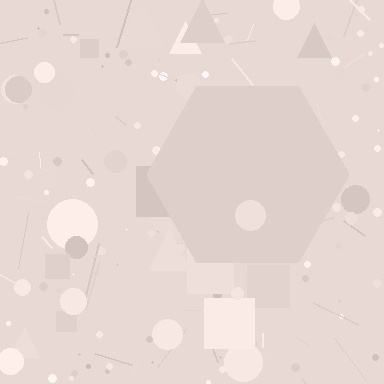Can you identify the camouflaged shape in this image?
The camouflaged shape is a hexagon.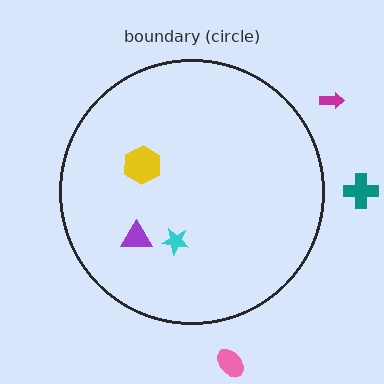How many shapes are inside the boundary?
3 inside, 3 outside.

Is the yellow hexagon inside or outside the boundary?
Inside.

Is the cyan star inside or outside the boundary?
Inside.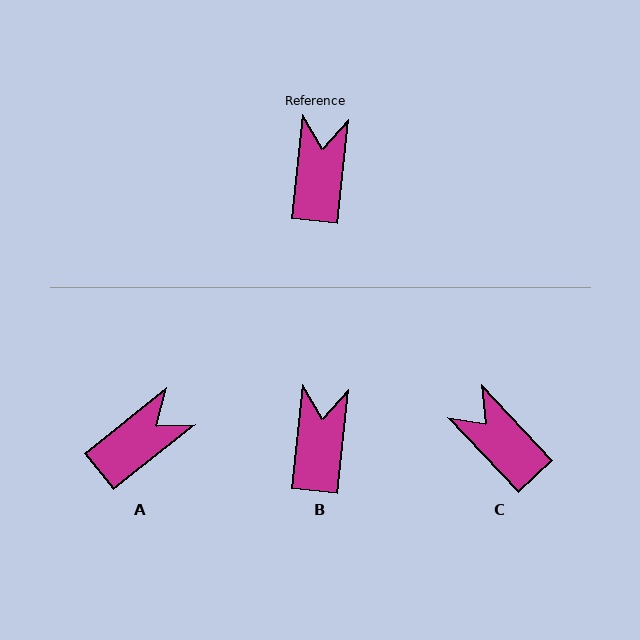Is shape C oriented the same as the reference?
No, it is off by about 50 degrees.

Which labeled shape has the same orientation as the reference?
B.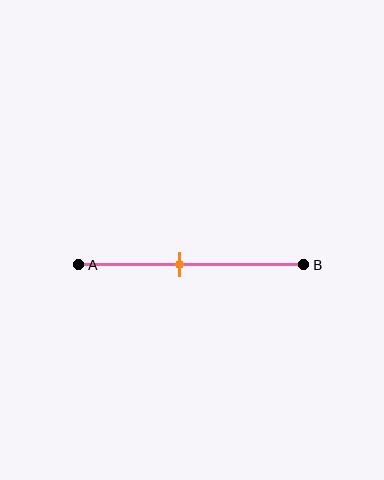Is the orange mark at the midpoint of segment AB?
No, the mark is at about 45% from A, not at the 50% midpoint.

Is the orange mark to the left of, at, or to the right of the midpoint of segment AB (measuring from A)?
The orange mark is to the left of the midpoint of segment AB.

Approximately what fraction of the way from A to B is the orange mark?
The orange mark is approximately 45% of the way from A to B.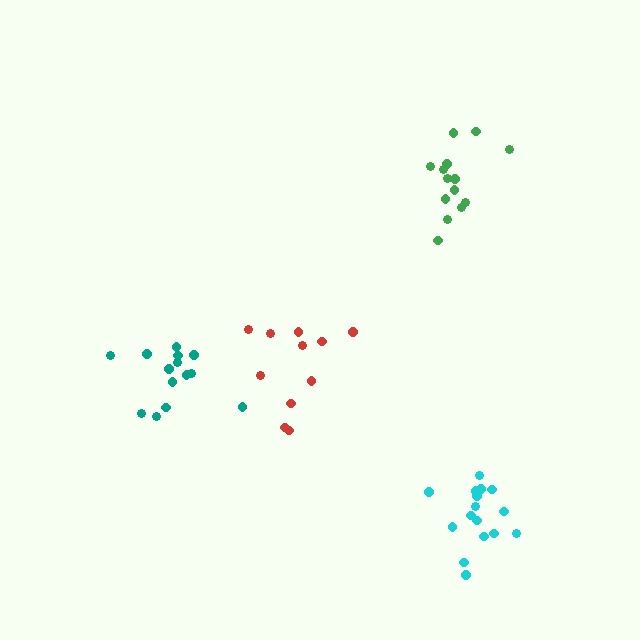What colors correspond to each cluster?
The clusters are colored: red, green, cyan, teal.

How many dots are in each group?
Group 1: 11 dots, Group 2: 14 dots, Group 3: 16 dots, Group 4: 14 dots (55 total).